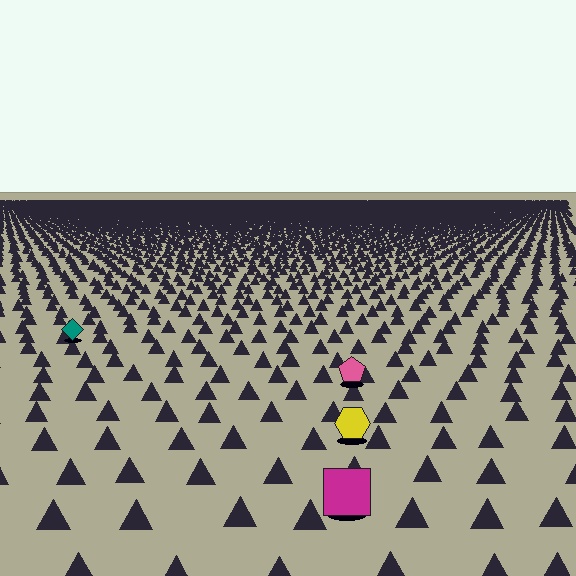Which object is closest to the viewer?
The magenta square is closest. The texture marks near it are larger and more spread out.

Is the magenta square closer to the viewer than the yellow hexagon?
Yes. The magenta square is closer — you can tell from the texture gradient: the ground texture is coarser near it.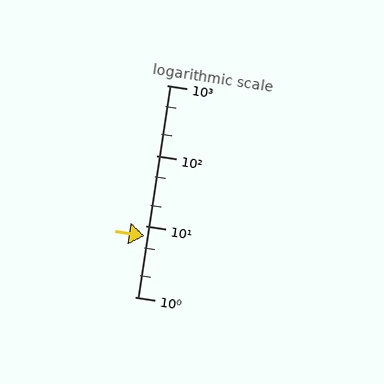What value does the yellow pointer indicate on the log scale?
The pointer indicates approximately 7.3.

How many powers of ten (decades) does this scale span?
The scale spans 3 decades, from 1 to 1000.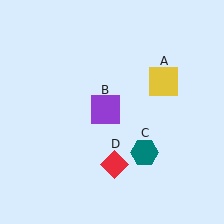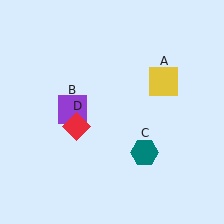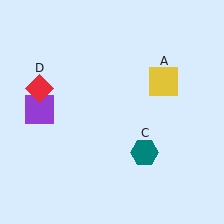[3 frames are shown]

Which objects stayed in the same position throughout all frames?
Yellow square (object A) and teal hexagon (object C) remained stationary.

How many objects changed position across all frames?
2 objects changed position: purple square (object B), red diamond (object D).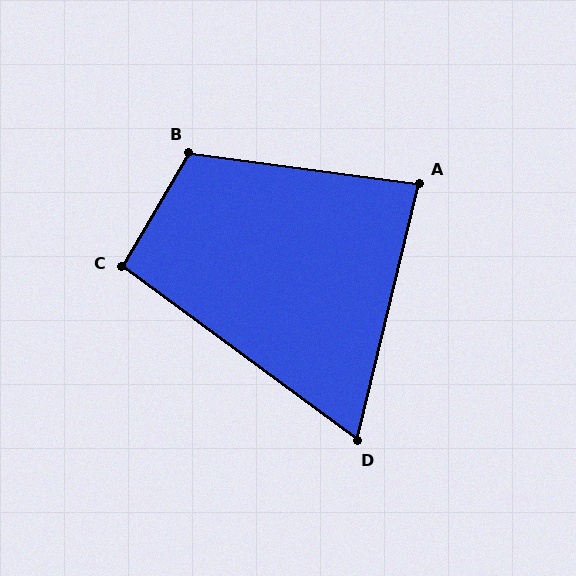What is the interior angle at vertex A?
Approximately 84 degrees (acute).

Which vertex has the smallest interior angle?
D, at approximately 67 degrees.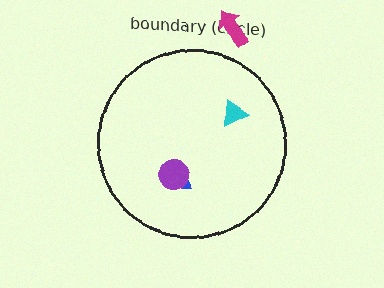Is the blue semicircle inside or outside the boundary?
Inside.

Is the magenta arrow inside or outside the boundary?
Outside.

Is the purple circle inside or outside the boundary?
Inside.